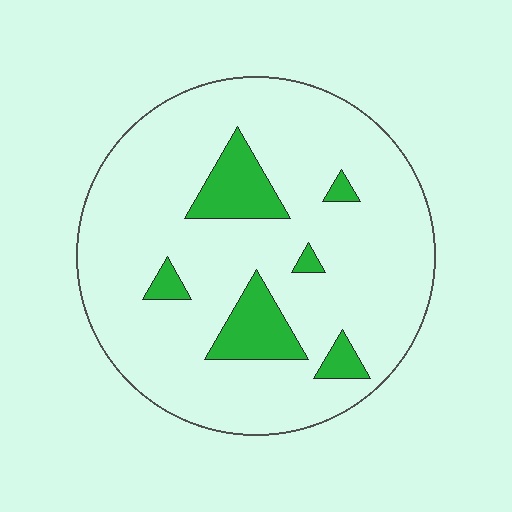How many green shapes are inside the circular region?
6.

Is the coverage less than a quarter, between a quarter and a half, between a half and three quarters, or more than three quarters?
Less than a quarter.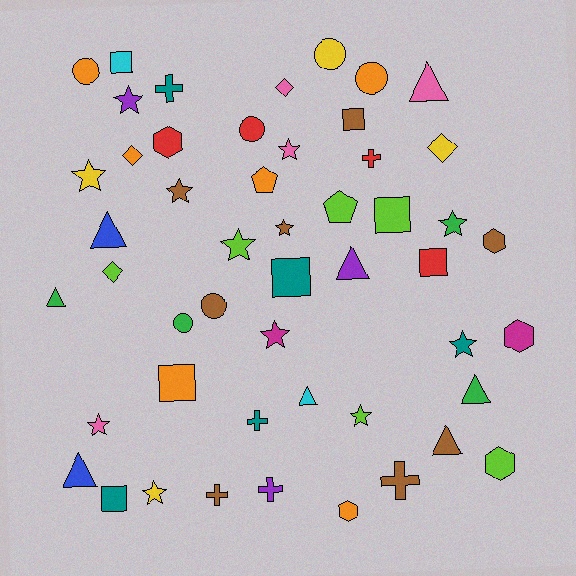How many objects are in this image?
There are 50 objects.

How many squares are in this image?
There are 7 squares.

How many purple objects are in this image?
There are 3 purple objects.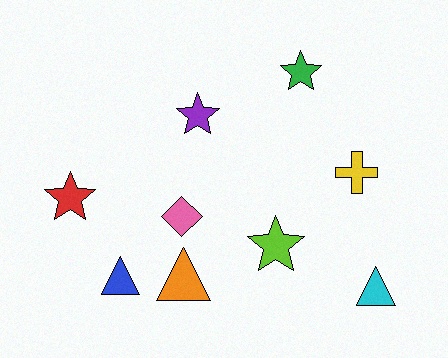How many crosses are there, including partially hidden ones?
There is 1 cross.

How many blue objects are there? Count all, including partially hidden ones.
There is 1 blue object.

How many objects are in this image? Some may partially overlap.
There are 9 objects.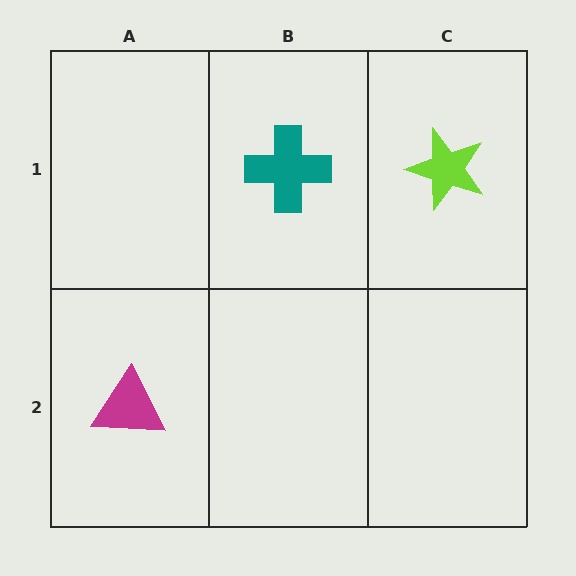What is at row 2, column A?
A magenta triangle.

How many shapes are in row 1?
2 shapes.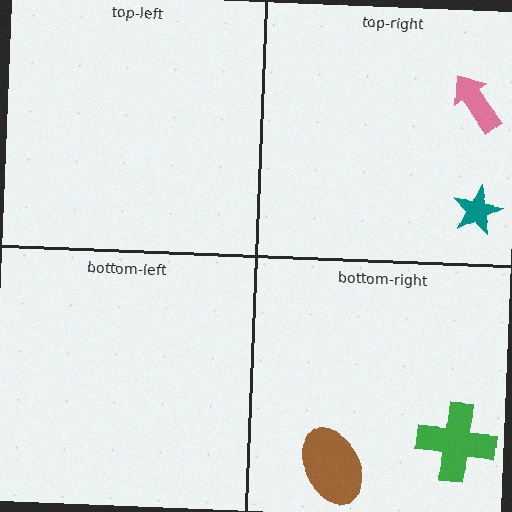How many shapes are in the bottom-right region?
2.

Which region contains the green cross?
The bottom-right region.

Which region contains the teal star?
The top-right region.